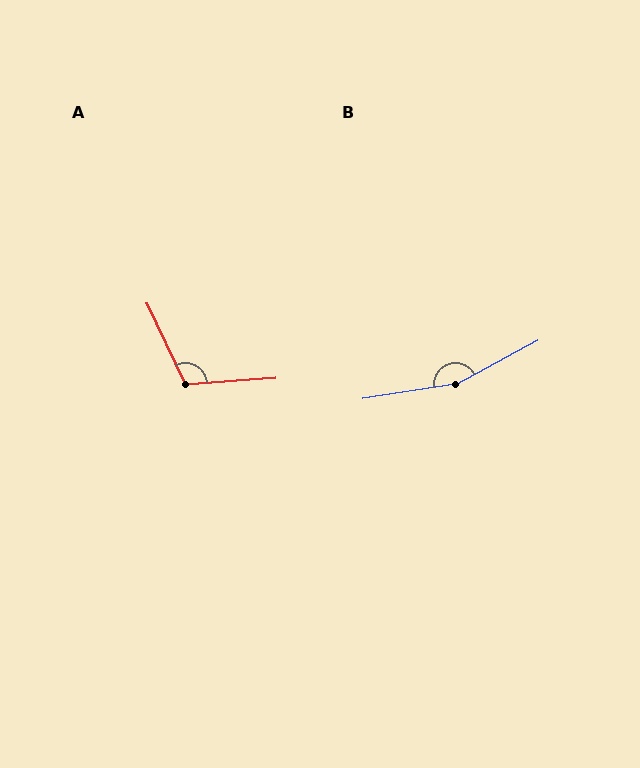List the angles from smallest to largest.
A (111°), B (160°).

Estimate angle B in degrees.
Approximately 160 degrees.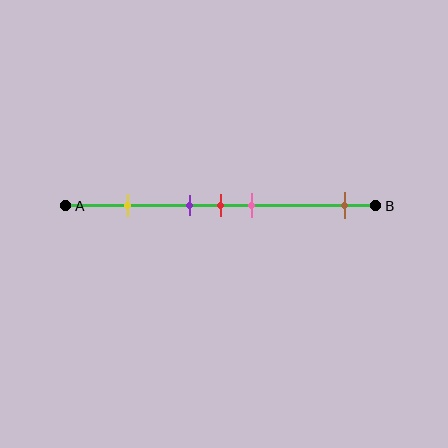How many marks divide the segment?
There are 5 marks dividing the segment.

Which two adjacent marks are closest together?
The purple and red marks are the closest adjacent pair.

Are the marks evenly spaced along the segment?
No, the marks are not evenly spaced.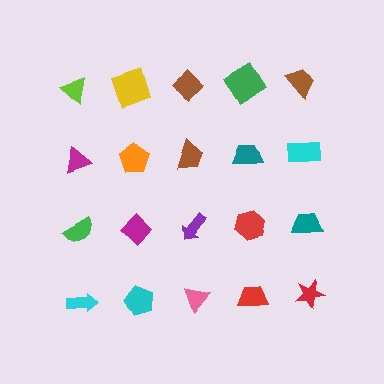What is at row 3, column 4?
A red hexagon.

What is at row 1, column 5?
A brown trapezoid.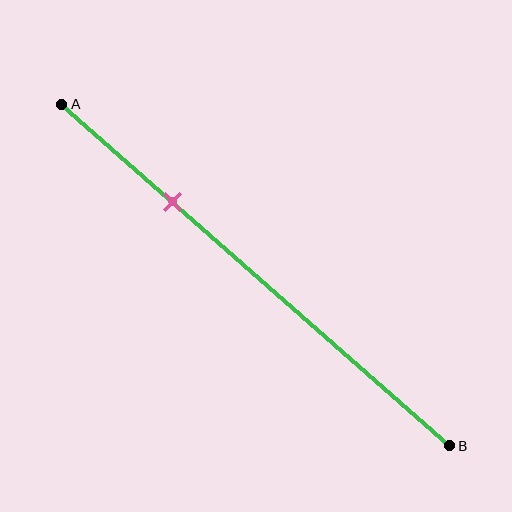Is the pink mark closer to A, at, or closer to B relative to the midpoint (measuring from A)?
The pink mark is closer to point A than the midpoint of segment AB.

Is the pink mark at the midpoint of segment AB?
No, the mark is at about 30% from A, not at the 50% midpoint.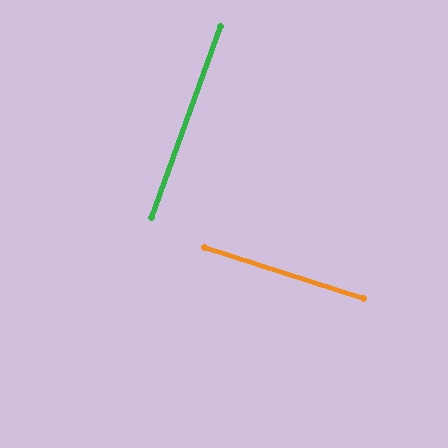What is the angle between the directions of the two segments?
Approximately 88 degrees.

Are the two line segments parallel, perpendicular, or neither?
Perpendicular — they meet at approximately 88°.